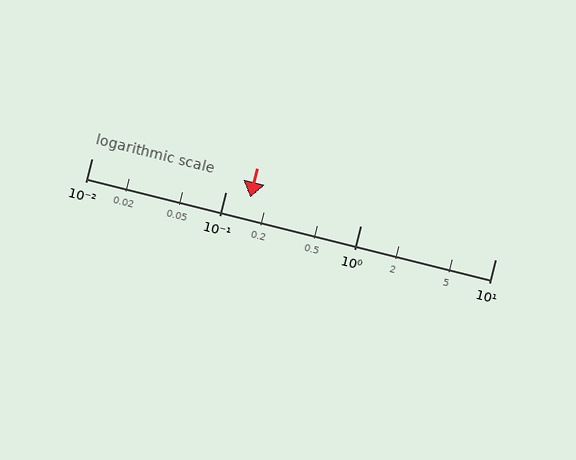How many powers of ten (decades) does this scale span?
The scale spans 3 decades, from 0.01 to 10.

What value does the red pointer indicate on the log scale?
The pointer indicates approximately 0.15.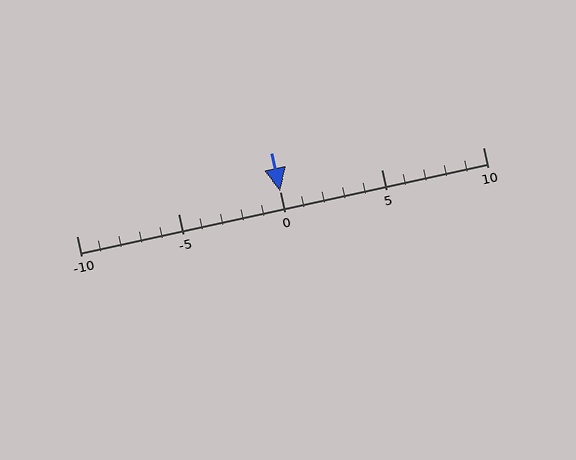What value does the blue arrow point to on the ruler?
The blue arrow points to approximately 0.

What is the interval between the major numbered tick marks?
The major tick marks are spaced 5 units apart.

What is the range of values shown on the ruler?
The ruler shows values from -10 to 10.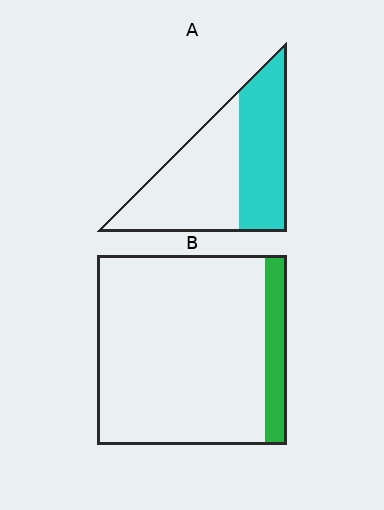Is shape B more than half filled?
No.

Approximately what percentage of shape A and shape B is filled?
A is approximately 45% and B is approximately 10%.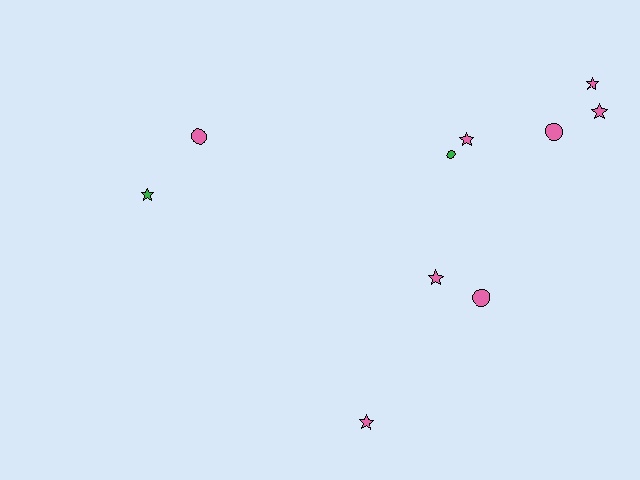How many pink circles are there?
There are 3 pink circles.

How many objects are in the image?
There are 10 objects.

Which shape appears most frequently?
Star, with 6 objects.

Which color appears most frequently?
Pink, with 8 objects.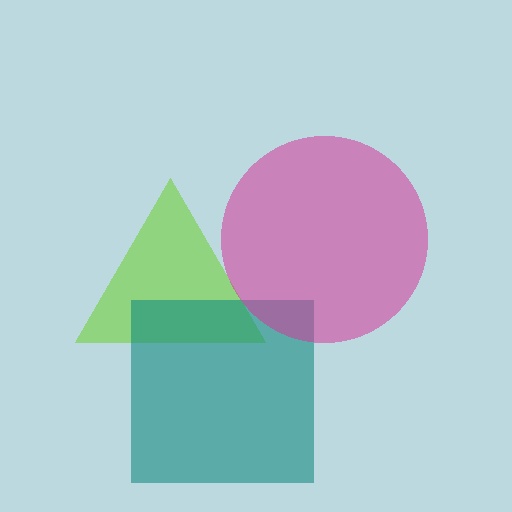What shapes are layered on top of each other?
The layered shapes are: a lime triangle, a teal square, a magenta circle.